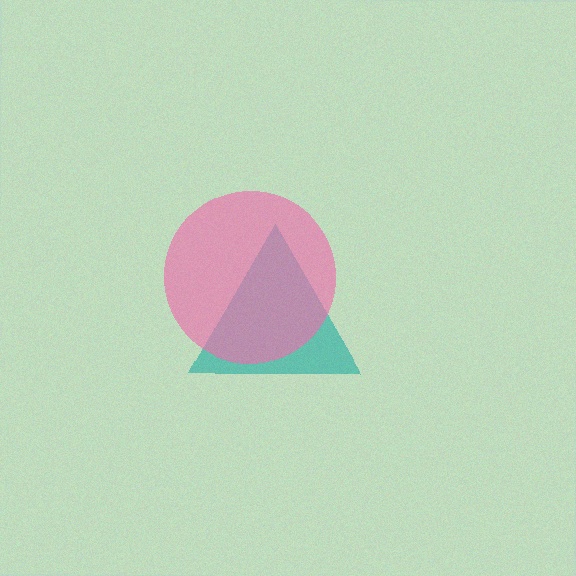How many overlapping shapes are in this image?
There are 2 overlapping shapes in the image.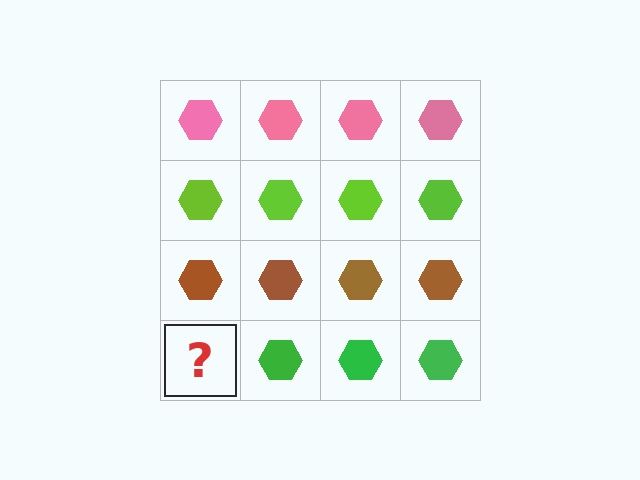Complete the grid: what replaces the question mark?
The question mark should be replaced with a green hexagon.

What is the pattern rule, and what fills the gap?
The rule is that each row has a consistent color. The gap should be filled with a green hexagon.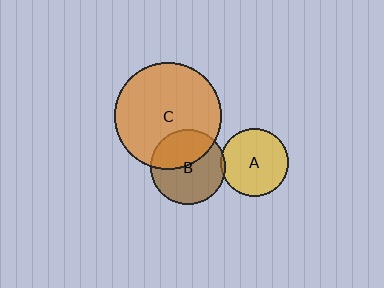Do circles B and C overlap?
Yes.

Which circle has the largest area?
Circle C (orange).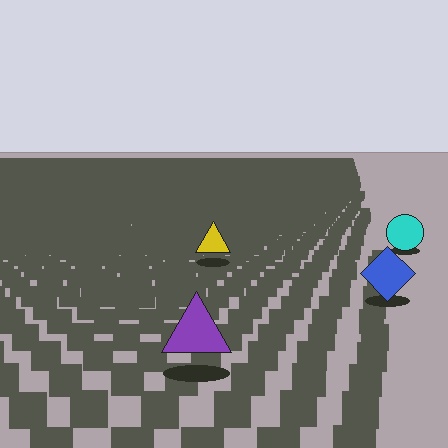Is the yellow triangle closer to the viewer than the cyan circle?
Yes. The yellow triangle is closer — you can tell from the texture gradient: the ground texture is coarser near it.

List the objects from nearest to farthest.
From nearest to farthest: the purple triangle, the blue diamond, the yellow triangle, the cyan circle.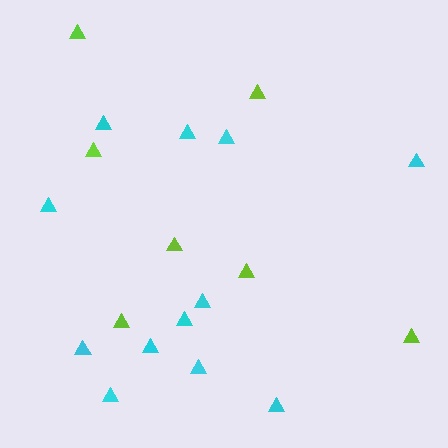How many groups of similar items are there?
There are 2 groups: one group of lime triangles (7) and one group of cyan triangles (12).